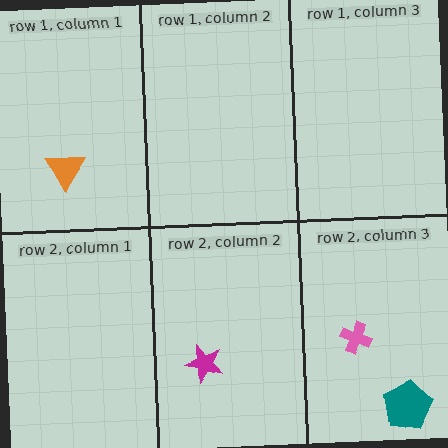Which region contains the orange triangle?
The row 1, column 1 region.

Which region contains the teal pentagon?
The row 2, column 3 region.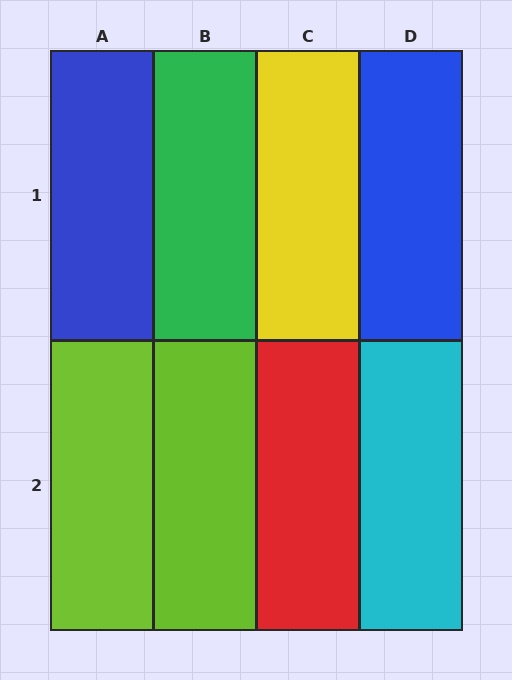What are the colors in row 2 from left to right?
Lime, lime, red, cyan.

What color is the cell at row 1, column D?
Blue.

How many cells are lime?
2 cells are lime.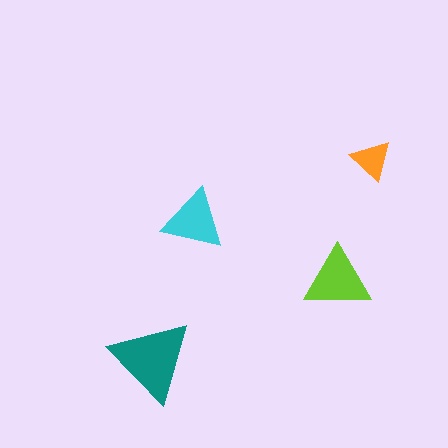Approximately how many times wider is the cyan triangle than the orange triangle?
About 1.5 times wider.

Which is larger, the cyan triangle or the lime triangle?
The lime one.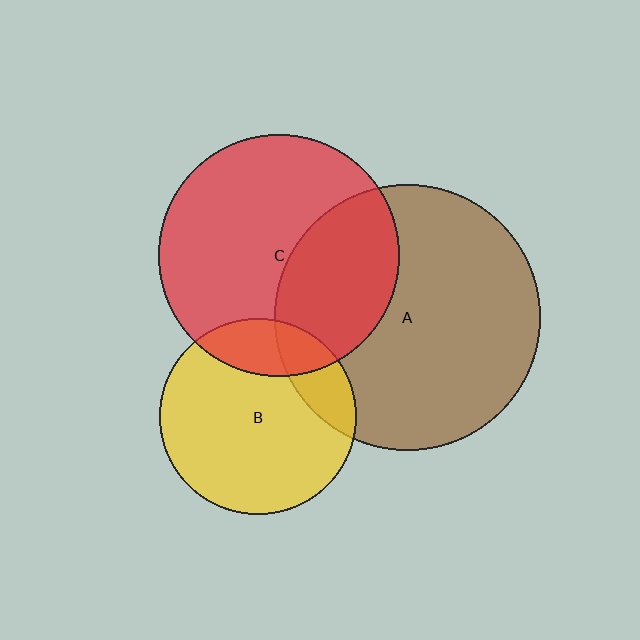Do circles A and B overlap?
Yes.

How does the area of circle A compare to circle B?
Approximately 1.8 times.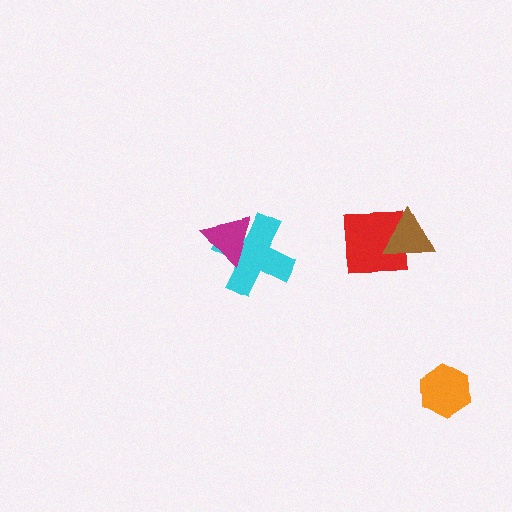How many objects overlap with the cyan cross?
1 object overlaps with the cyan cross.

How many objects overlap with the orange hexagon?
0 objects overlap with the orange hexagon.